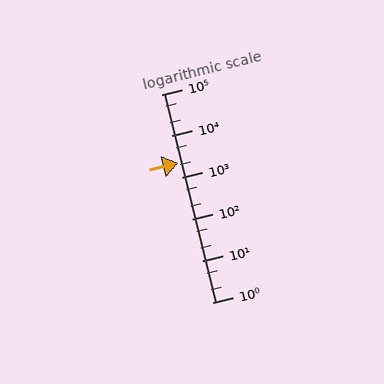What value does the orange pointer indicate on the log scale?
The pointer indicates approximately 2300.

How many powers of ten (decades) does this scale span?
The scale spans 5 decades, from 1 to 100000.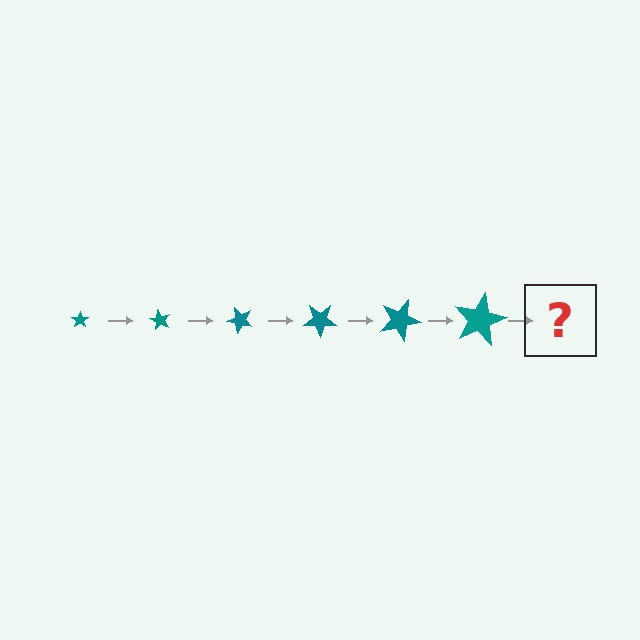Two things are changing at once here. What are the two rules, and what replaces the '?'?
The two rules are that the star grows larger each step and it rotates 60 degrees each step. The '?' should be a star, larger than the previous one and rotated 360 degrees from the start.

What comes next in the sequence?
The next element should be a star, larger than the previous one and rotated 360 degrees from the start.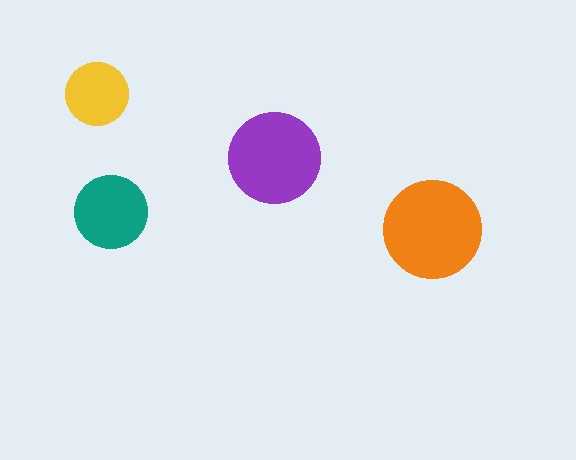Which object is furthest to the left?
The yellow circle is leftmost.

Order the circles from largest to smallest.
the orange one, the purple one, the teal one, the yellow one.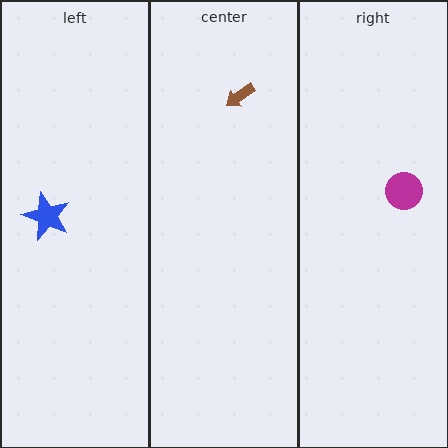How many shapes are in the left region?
1.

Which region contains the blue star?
The left region.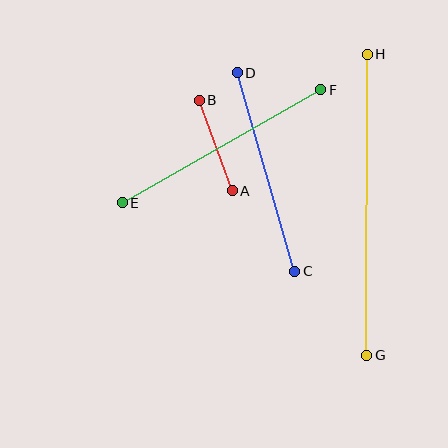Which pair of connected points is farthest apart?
Points G and H are farthest apart.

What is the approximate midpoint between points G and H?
The midpoint is at approximately (367, 205) pixels.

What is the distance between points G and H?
The distance is approximately 301 pixels.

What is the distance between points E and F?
The distance is approximately 228 pixels.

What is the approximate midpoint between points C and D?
The midpoint is at approximately (266, 172) pixels.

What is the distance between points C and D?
The distance is approximately 207 pixels.